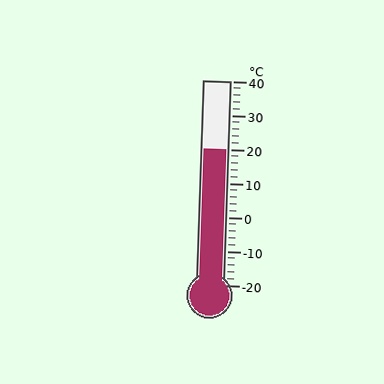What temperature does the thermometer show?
The thermometer shows approximately 20°C.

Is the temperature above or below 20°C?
The temperature is at 20°C.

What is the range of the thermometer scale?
The thermometer scale ranges from -20°C to 40°C.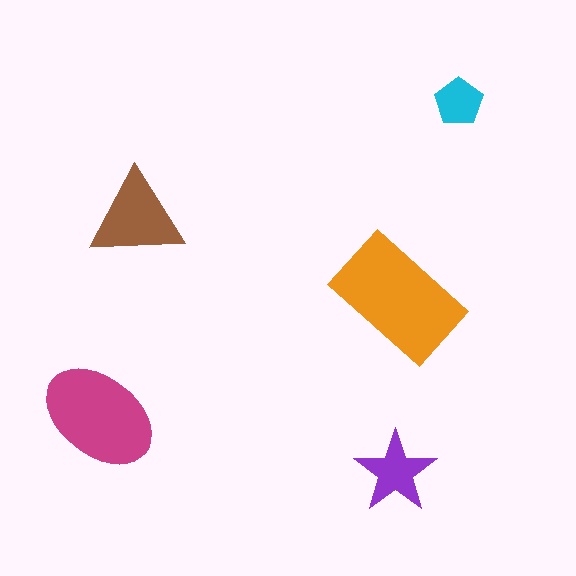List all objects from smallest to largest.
The cyan pentagon, the purple star, the brown triangle, the magenta ellipse, the orange rectangle.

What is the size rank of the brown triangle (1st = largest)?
3rd.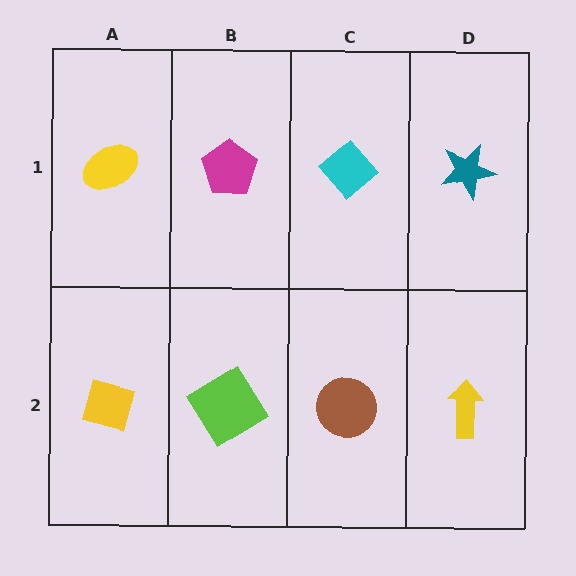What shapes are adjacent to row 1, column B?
A lime diamond (row 2, column B), a yellow ellipse (row 1, column A), a cyan diamond (row 1, column C).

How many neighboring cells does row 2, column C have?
3.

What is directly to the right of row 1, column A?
A magenta pentagon.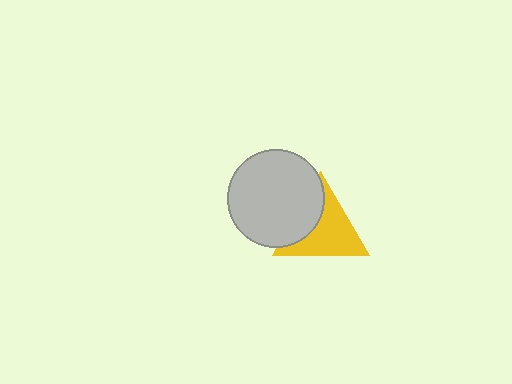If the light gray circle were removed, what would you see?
You would see the complete yellow triangle.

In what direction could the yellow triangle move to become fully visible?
The yellow triangle could move right. That would shift it out from behind the light gray circle entirely.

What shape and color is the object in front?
The object in front is a light gray circle.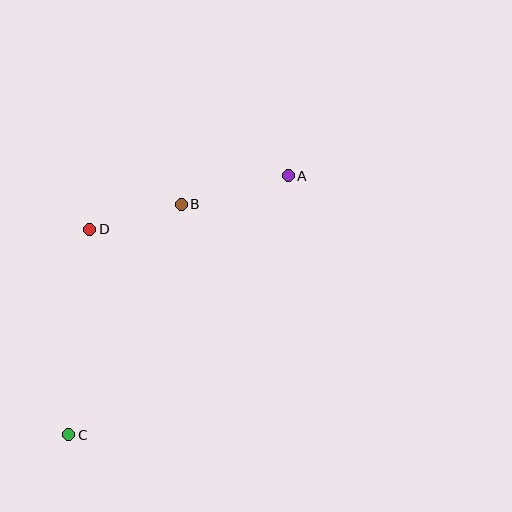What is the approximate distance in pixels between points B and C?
The distance between B and C is approximately 257 pixels.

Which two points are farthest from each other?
Points A and C are farthest from each other.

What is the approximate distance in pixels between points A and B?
The distance between A and B is approximately 111 pixels.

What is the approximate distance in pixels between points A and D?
The distance between A and D is approximately 206 pixels.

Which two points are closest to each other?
Points B and D are closest to each other.